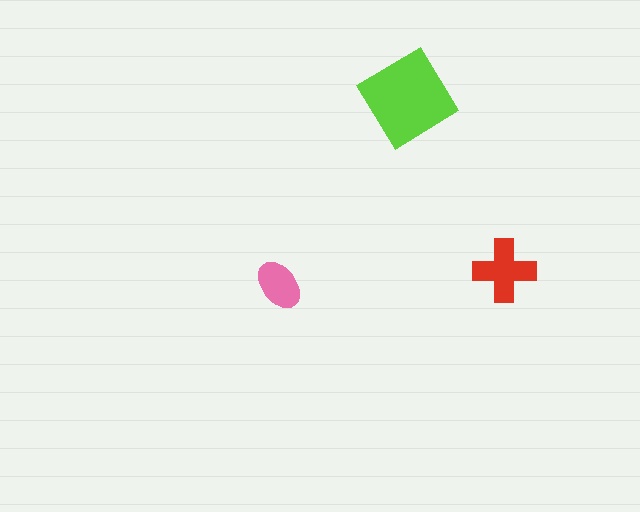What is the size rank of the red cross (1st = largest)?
2nd.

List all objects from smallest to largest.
The pink ellipse, the red cross, the lime diamond.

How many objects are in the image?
There are 3 objects in the image.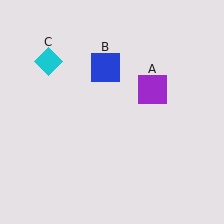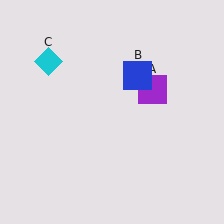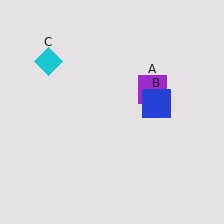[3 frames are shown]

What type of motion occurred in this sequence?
The blue square (object B) rotated clockwise around the center of the scene.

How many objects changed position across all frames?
1 object changed position: blue square (object B).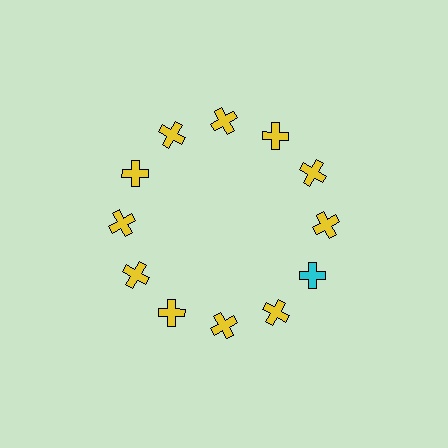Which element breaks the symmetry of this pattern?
The cyan cross at roughly the 4 o'clock position breaks the symmetry. All other shapes are yellow crosses.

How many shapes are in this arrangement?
There are 12 shapes arranged in a ring pattern.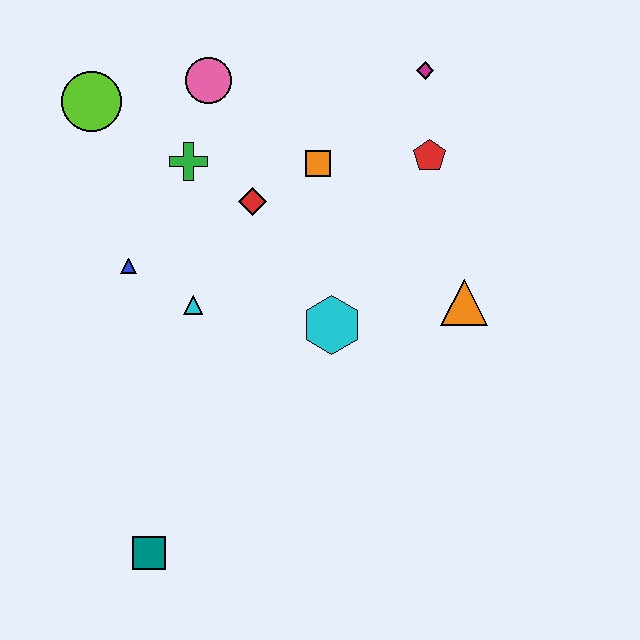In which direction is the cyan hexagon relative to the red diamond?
The cyan hexagon is below the red diamond.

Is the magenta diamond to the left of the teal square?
No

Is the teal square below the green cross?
Yes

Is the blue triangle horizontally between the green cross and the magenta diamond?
No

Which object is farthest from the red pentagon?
The teal square is farthest from the red pentagon.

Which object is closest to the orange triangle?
The cyan hexagon is closest to the orange triangle.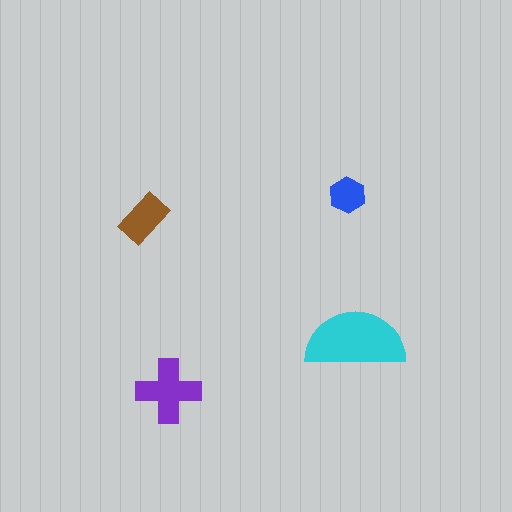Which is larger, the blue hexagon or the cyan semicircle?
The cyan semicircle.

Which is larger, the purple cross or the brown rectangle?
The purple cross.